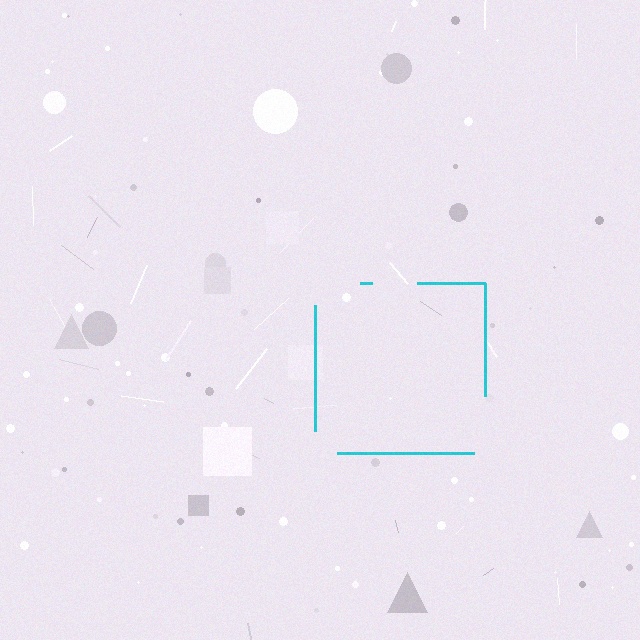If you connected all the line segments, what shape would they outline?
They would outline a square.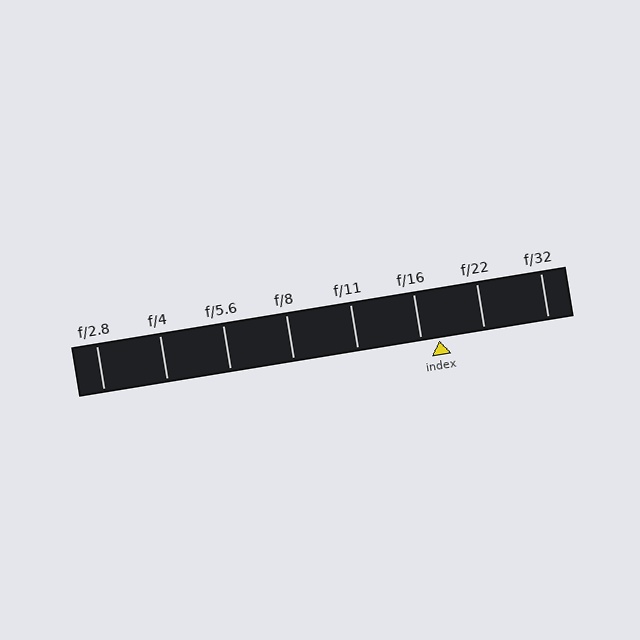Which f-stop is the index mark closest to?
The index mark is closest to f/16.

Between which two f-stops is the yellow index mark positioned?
The index mark is between f/16 and f/22.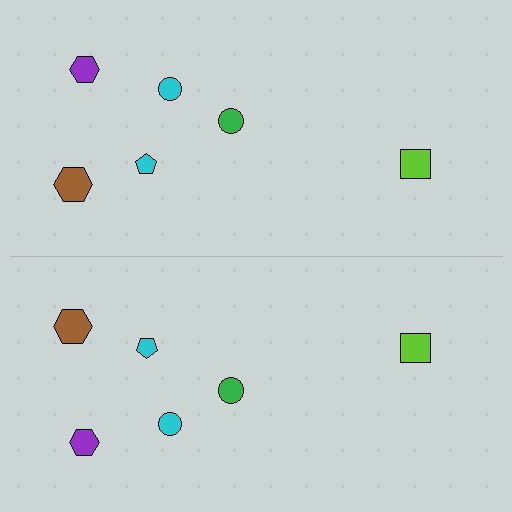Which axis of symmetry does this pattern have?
The pattern has a horizontal axis of symmetry running through the center of the image.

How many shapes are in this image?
There are 12 shapes in this image.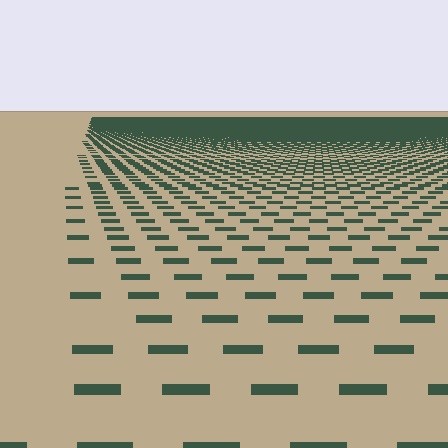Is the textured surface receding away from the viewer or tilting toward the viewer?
The surface is receding away from the viewer. Texture elements get smaller and denser toward the top.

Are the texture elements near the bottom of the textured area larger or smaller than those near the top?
Larger. Near the bottom, elements are closer to the viewer and appear at a bigger on-screen size.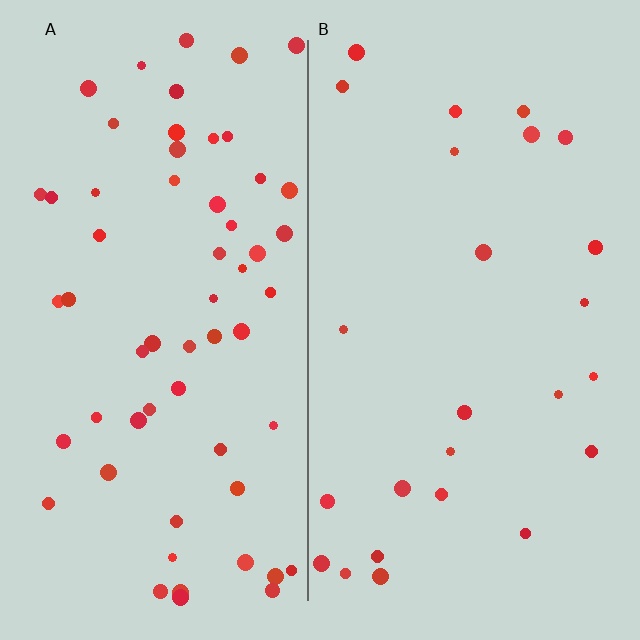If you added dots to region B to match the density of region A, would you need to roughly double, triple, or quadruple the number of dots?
Approximately double.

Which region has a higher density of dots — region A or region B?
A (the left).